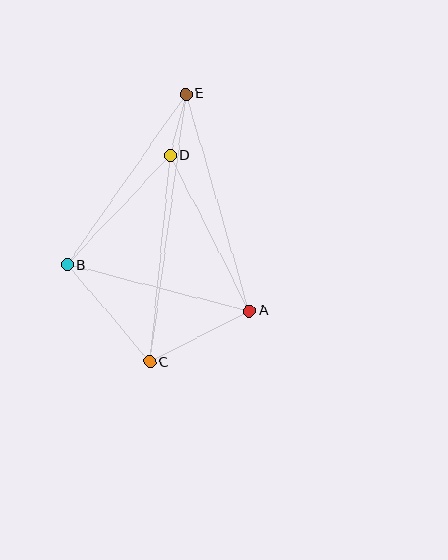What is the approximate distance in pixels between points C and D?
The distance between C and D is approximately 208 pixels.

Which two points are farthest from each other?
Points C and E are farthest from each other.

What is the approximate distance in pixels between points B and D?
The distance between B and D is approximately 150 pixels.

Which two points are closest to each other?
Points D and E are closest to each other.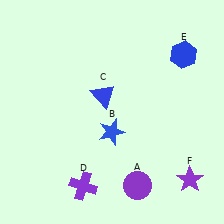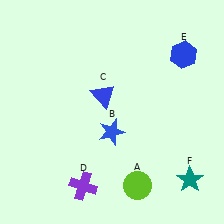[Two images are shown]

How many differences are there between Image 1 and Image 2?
There are 2 differences between the two images.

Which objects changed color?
A changed from purple to lime. F changed from purple to teal.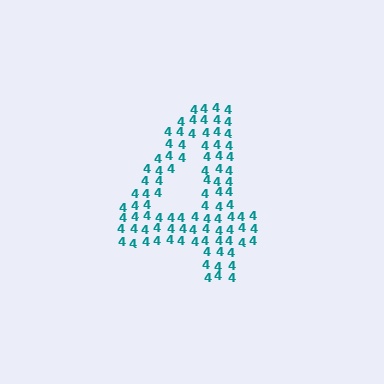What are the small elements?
The small elements are digit 4's.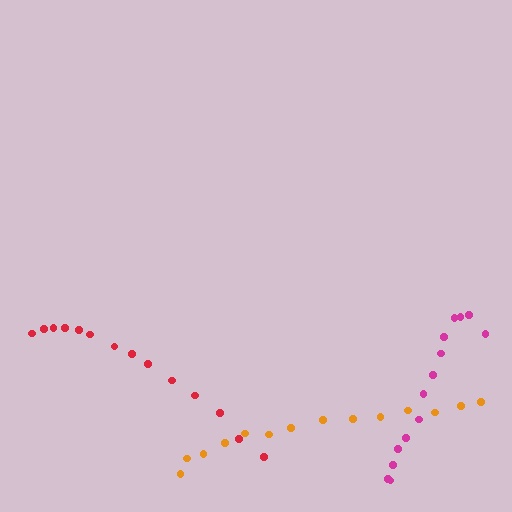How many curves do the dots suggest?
There are 3 distinct paths.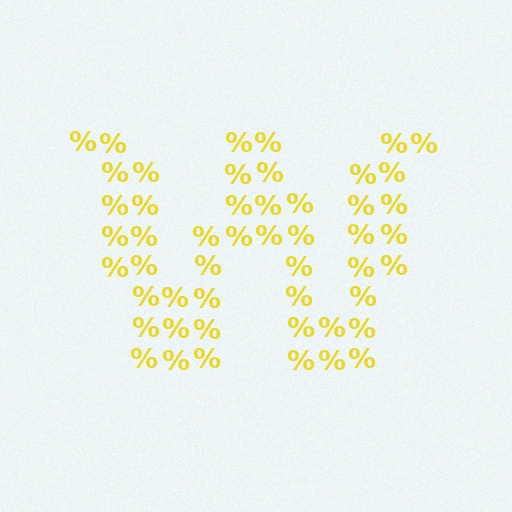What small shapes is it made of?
It is made of small percent signs.